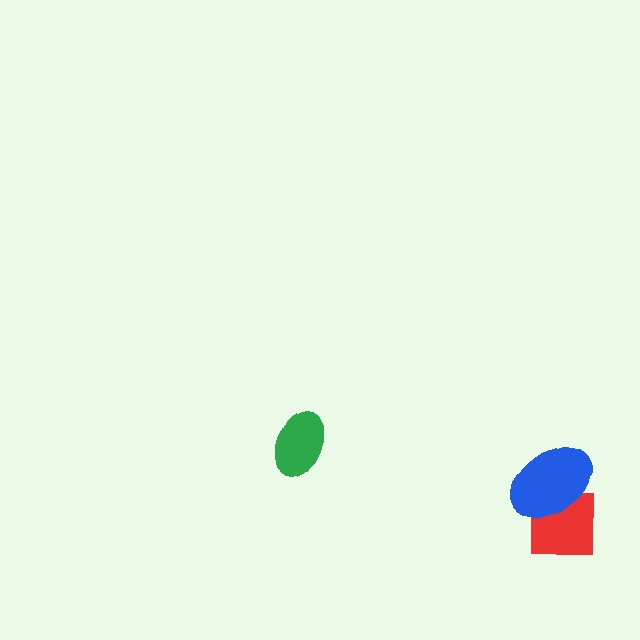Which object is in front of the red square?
The blue ellipse is in front of the red square.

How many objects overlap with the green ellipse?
0 objects overlap with the green ellipse.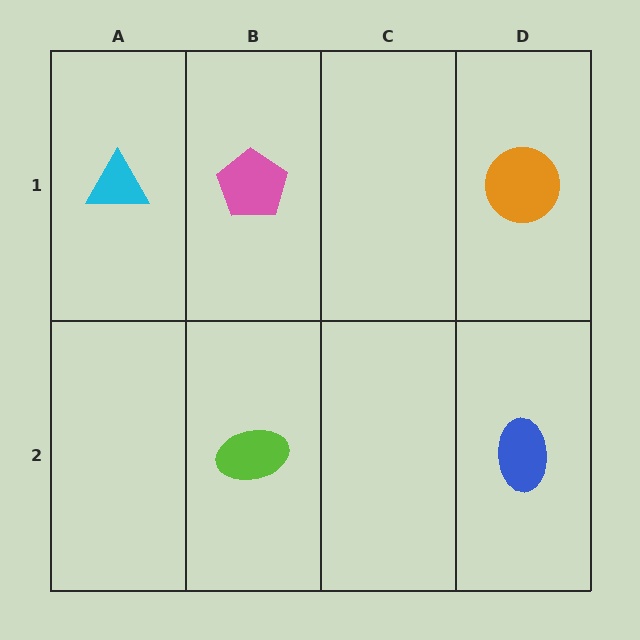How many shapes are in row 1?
3 shapes.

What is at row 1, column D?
An orange circle.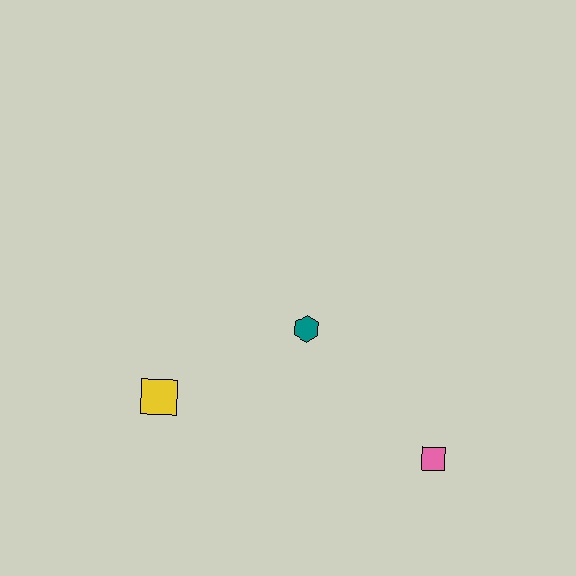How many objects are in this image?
There are 3 objects.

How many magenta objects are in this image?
There are no magenta objects.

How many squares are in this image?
There are 2 squares.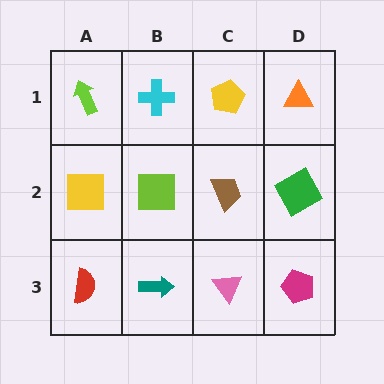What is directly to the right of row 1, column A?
A cyan cross.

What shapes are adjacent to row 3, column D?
A green square (row 2, column D), a pink triangle (row 3, column C).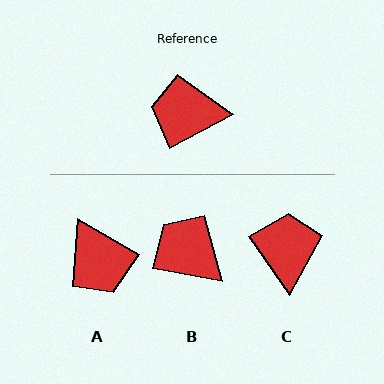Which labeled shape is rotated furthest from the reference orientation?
A, about 121 degrees away.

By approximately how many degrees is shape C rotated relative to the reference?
Approximately 84 degrees clockwise.